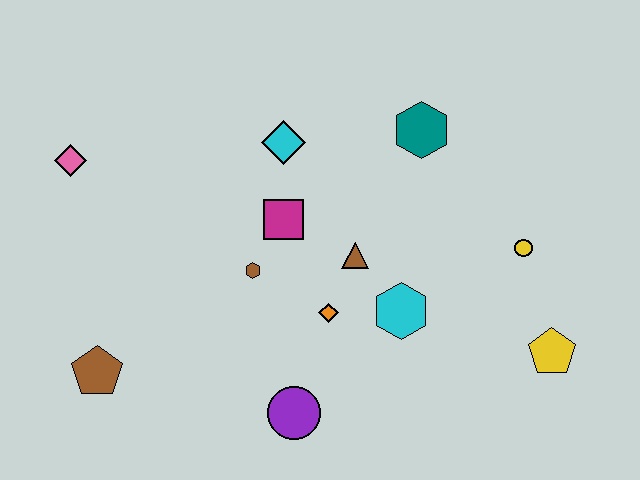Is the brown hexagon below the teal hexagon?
Yes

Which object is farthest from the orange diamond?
The pink diamond is farthest from the orange diamond.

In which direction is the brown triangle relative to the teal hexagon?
The brown triangle is below the teal hexagon.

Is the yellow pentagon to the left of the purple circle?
No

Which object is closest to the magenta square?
The brown hexagon is closest to the magenta square.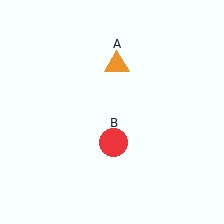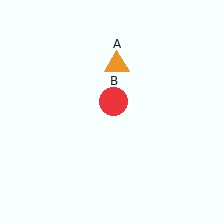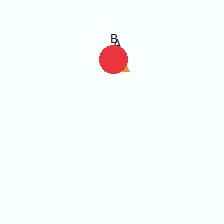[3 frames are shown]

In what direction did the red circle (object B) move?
The red circle (object B) moved up.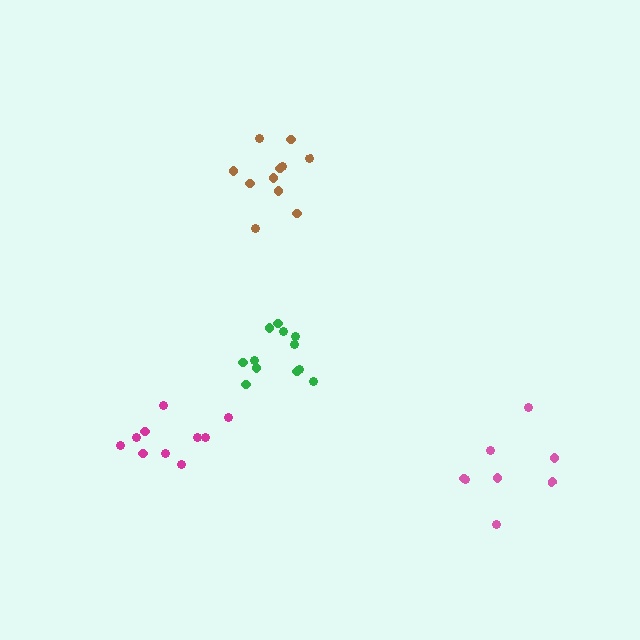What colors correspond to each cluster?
The clusters are colored: magenta, brown, pink, green.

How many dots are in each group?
Group 1: 10 dots, Group 2: 11 dots, Group 3: 8 dots, Group 4: 12 dots (41 total).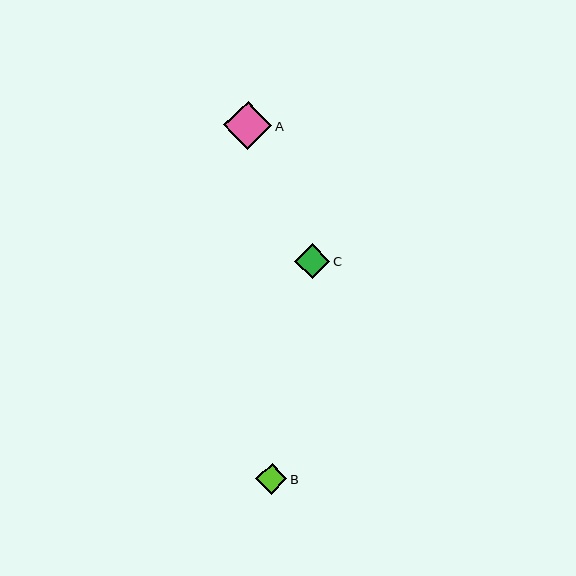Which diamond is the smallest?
Diamond B is the smallest with a size of approximately 31 pixels.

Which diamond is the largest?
Diamond A is the largest with a size of approximately 49 pixels.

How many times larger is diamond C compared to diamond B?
Diamond C is approximately 1.1 times the size of diamond B.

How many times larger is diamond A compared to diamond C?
Diamond A is approximately 1.4 times the size of diamond C.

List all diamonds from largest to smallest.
From largest to smallest: A, C, B.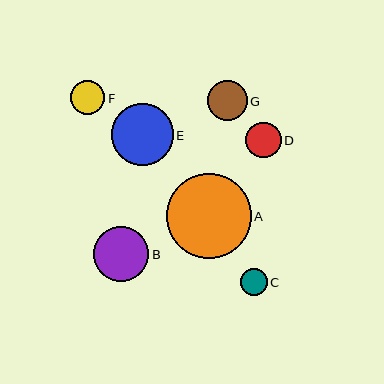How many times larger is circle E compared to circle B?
Circle E is approximately 1.1 times the size of circle B.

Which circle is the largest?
Circle A is the largest with a size of approximately 85 pixels.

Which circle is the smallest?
Circle C is the smallest with a size of approximately 27 pixels.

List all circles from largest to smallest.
From largest to smallest: A, E, B, G, D, F, C.